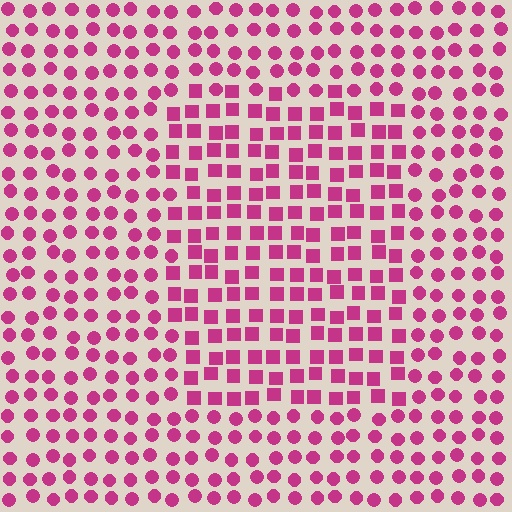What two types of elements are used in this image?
The image uses squares inside the rectangle region and circles outside it.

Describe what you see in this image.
The image is filled with small magenta elements arranged in a uniform grid. A rectangle-shaped region contains squares, while the surrounding area contains circles. The boundary is defined purely by the change in element shape.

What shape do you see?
I see a rectangle.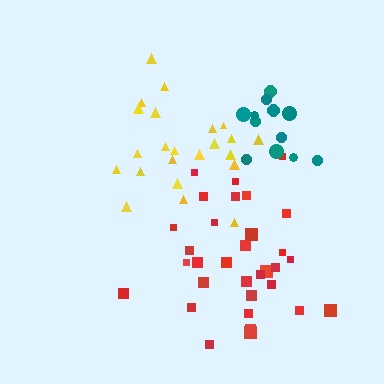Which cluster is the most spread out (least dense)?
Red.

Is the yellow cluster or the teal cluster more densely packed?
Teal.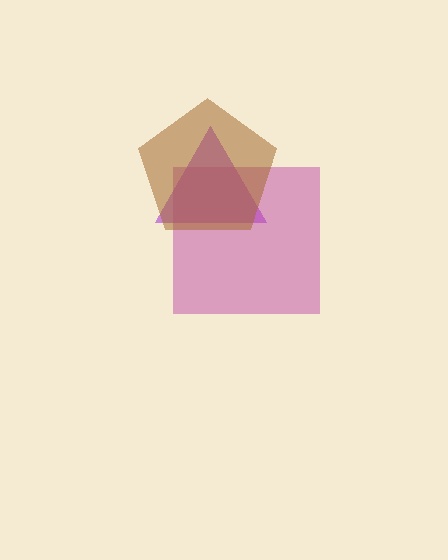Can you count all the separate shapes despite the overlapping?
Yes, there are 3 separate shapes.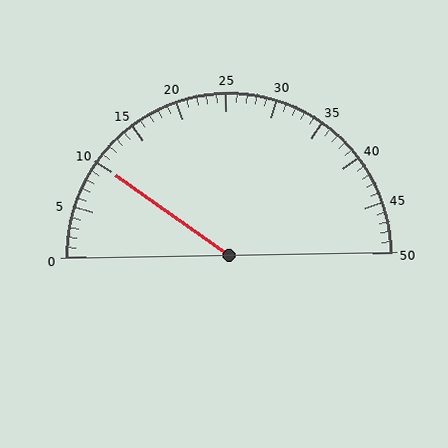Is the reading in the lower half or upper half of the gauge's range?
The reading is in the lower half of the range (0 to 50).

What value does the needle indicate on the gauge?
The needle indicates approximately 10.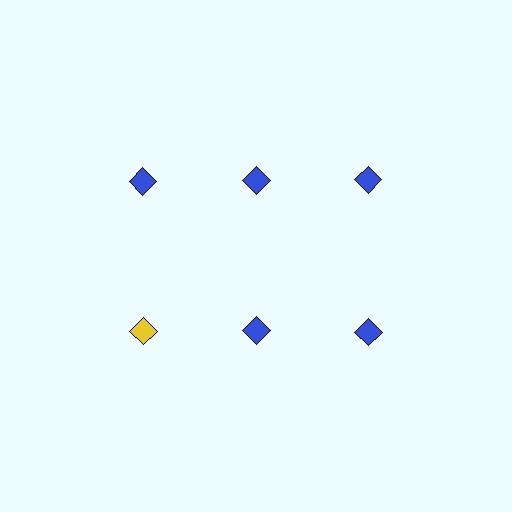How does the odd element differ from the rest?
It has a different color: yellow instead of blue.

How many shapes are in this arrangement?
There are 6 shapes arranged in a grid pattern.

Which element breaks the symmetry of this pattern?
The yellow diamond in the second row, leftmost column breaks the symmetry. All other shapes are blue diamonds.